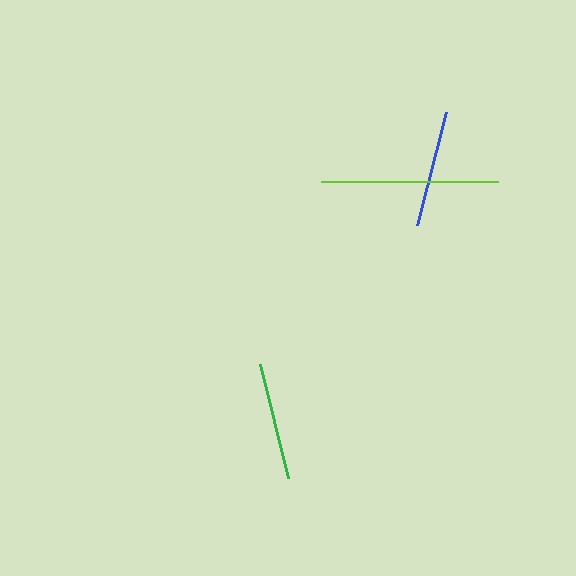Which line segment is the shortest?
The blue line is the shortest at approximately 117 pixels.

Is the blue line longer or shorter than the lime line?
The lime line is longer than the blue line.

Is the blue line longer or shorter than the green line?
The green line is longer than the blue line.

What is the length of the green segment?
The green segment is approximately 118 pixels long.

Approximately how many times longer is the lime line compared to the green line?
The lime line is approximately 1.5 times the length of the green line.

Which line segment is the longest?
The lime line is the longest at approximately 177 pixels.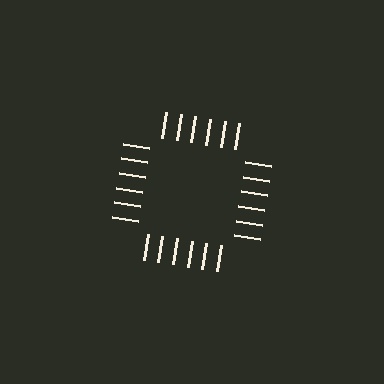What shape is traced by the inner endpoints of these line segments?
An illusory square — the line segments terminate on its edges but no continuous stroke is drawn.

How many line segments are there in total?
24 — 6 along each of the 4 edges.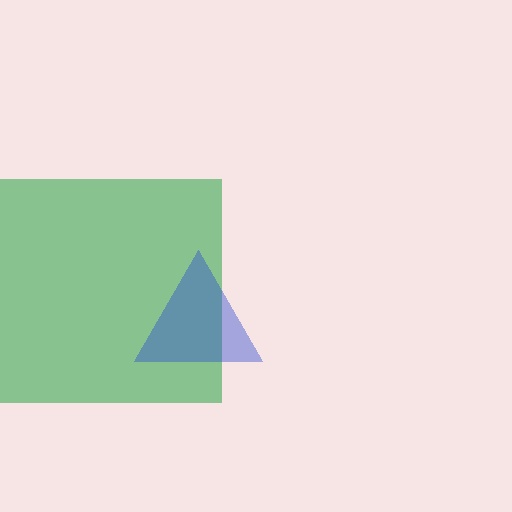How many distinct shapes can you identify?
There are 2 distinct shapes: a green square, a blue triangle.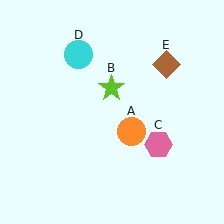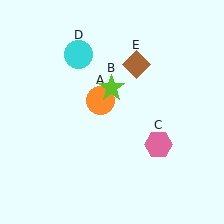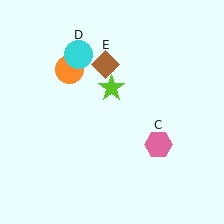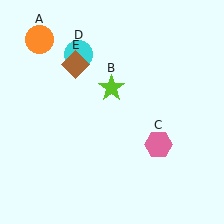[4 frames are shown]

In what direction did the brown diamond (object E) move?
The brown diamond (object E) moved left.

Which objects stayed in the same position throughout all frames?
Lime star (object B) and pink hexagon (object C) and cyan circle (object D) remained stationary.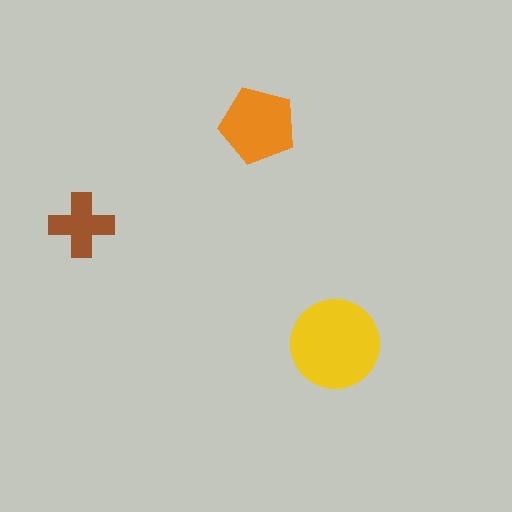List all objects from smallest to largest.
The brown cross, the orange pentagon, the yellow circle.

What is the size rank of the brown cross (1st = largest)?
3rd.